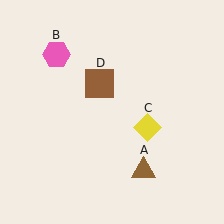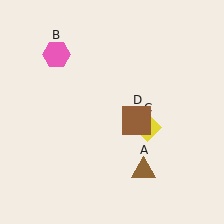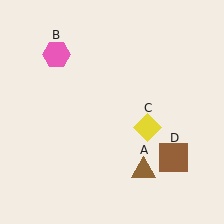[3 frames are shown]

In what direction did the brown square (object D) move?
The brown square (object D) moved down and to the right.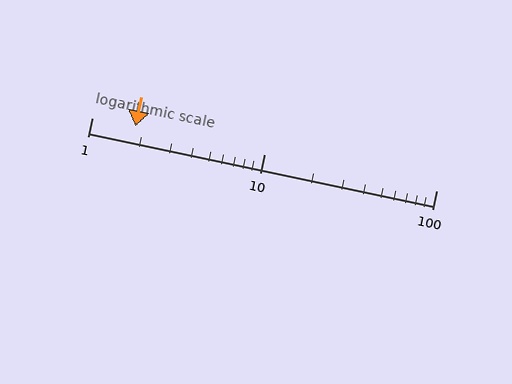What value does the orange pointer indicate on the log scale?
The pointer indicates approximately 1.8.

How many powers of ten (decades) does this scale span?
The scale spans 2 decades, from 1 to 100.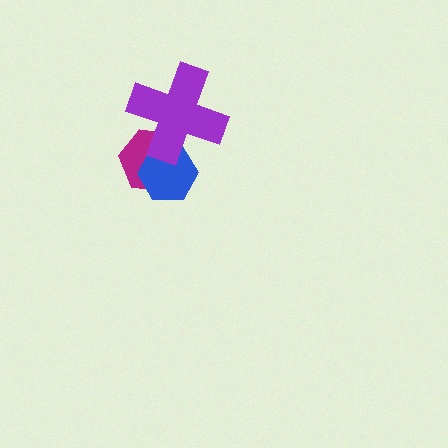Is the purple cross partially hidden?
No, no other shape covers it.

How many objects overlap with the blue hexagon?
2 objects overlap with the blue hexagon.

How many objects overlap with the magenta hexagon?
2 objects overlap with the magenta hexagon.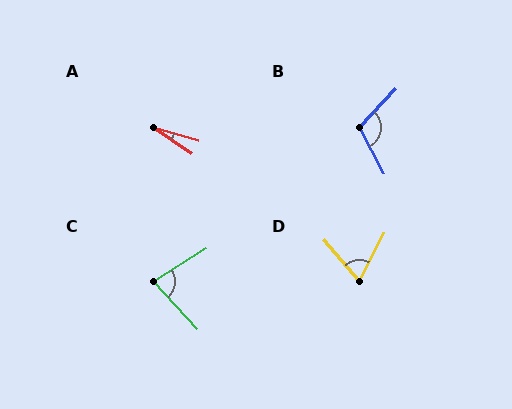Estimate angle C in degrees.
Approximately 80 degrees.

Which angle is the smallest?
A, at approximately 18 degrees.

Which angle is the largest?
B, at approximately 109 degrees.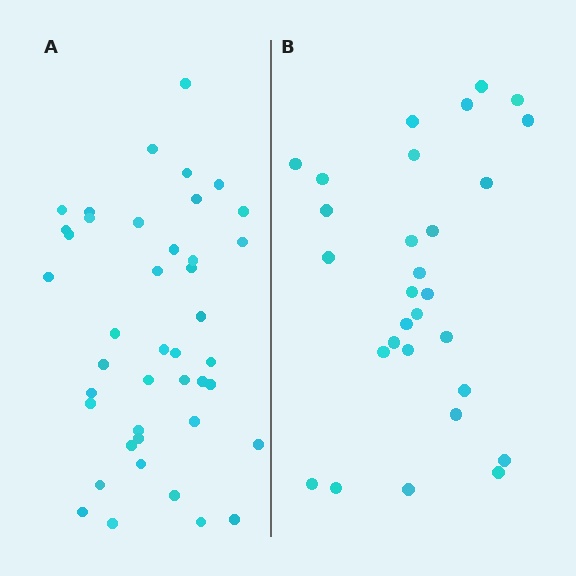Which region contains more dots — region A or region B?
Region A (the left region) has more dots.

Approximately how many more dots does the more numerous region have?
Region A has approximately 15 more dots than region B.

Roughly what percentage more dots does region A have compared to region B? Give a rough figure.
About 45% more.